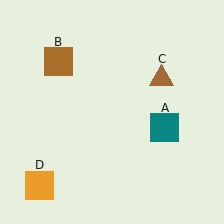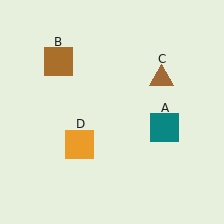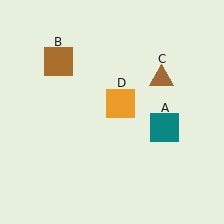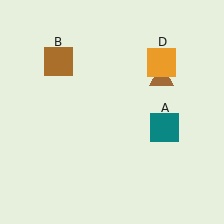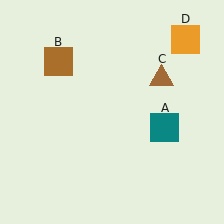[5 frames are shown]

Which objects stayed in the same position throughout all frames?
Teal square (object A) and brown square (object B) and brown triangle (object C) remained stationary.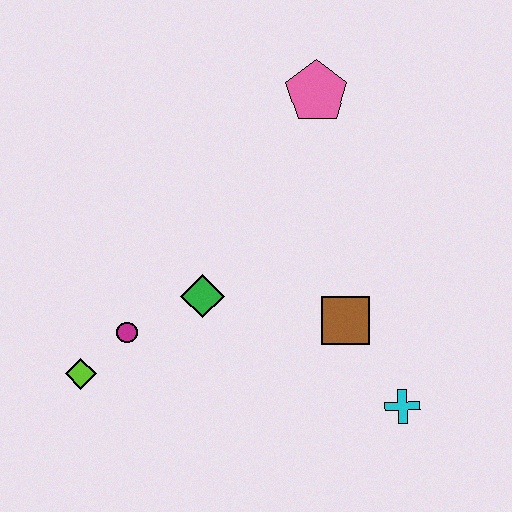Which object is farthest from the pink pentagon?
The lime diamond is farthest from the pink pentagon.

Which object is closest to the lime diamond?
The magenta circle is closest to the lime diamond.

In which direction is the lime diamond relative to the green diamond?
The lime diamond is to the left of the green diamond.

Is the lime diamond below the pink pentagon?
Yes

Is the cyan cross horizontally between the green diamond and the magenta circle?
No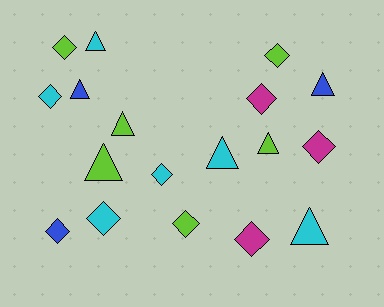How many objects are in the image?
There are 18 objects.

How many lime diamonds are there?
There are 3 lime diamonds.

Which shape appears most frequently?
Diamond, with 10 objects.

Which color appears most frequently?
Lime, with 6 objects.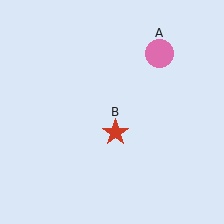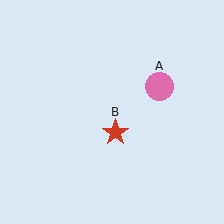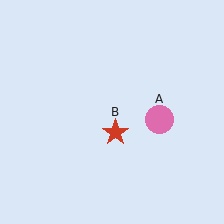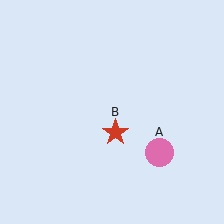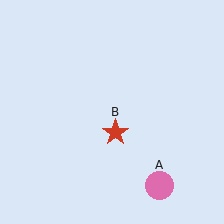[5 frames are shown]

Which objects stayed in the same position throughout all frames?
Red star (object B) remained stationary.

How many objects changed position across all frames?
1 object changed position: pink circle (object A).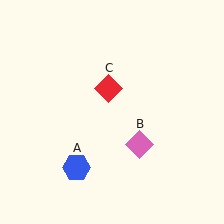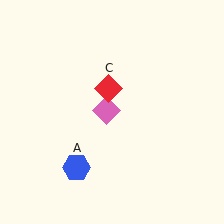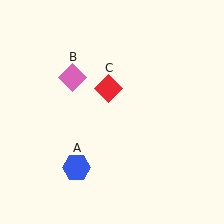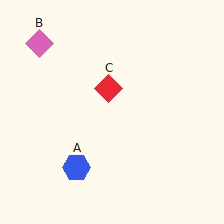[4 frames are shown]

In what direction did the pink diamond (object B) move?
The pink diamond (object B) moved up and to the left.